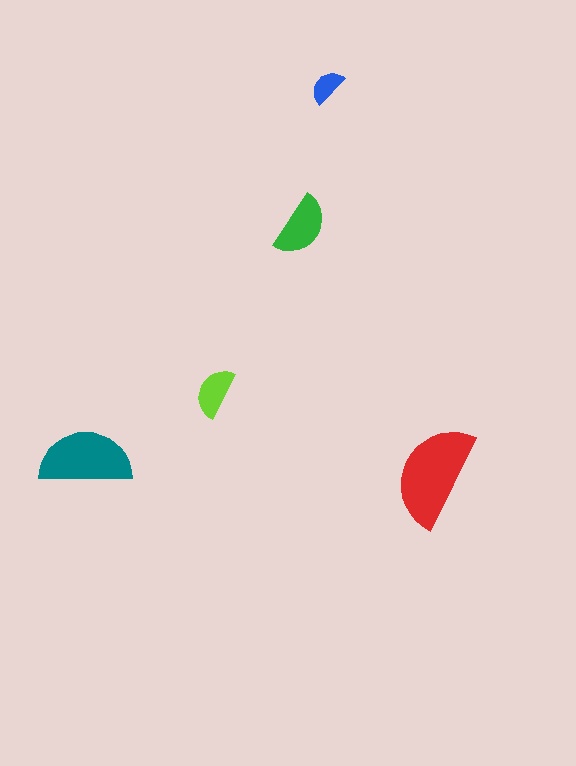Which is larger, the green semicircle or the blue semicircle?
The green one.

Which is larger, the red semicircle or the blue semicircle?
The red one.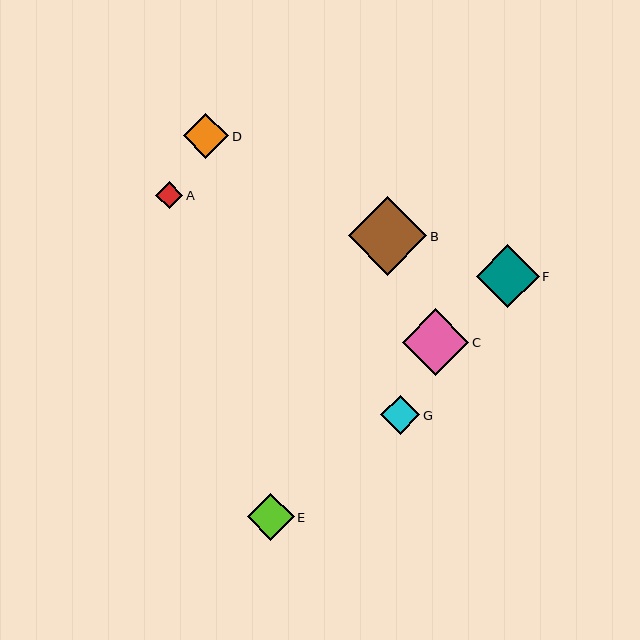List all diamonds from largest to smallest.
From largest to smallest: B, C, F, E, D, G, A.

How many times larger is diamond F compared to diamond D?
Diamond F is approximately 1.4 times the size of diamond D.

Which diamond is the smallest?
Diamond A is the smallest with a size of approximately 27 pixels.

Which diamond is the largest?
Diamond B is the largest with a size of approximately 79 pixels.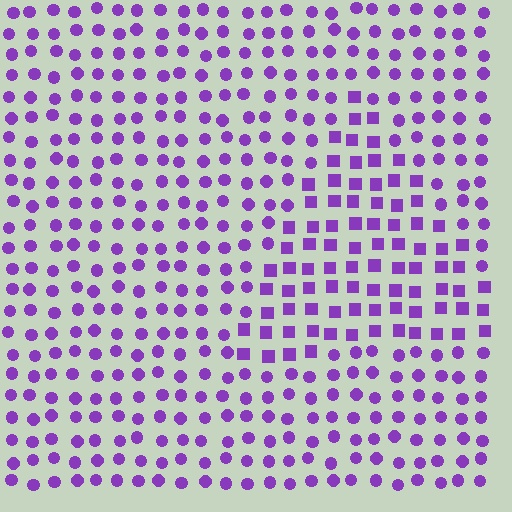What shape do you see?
I see a triangle.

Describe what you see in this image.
The image is filled with small purple elements arranged in a uniform grid. A triangle-shaped region contains squares, while the surrounding area contains circles. The boundary is defined purely by the change in element shape.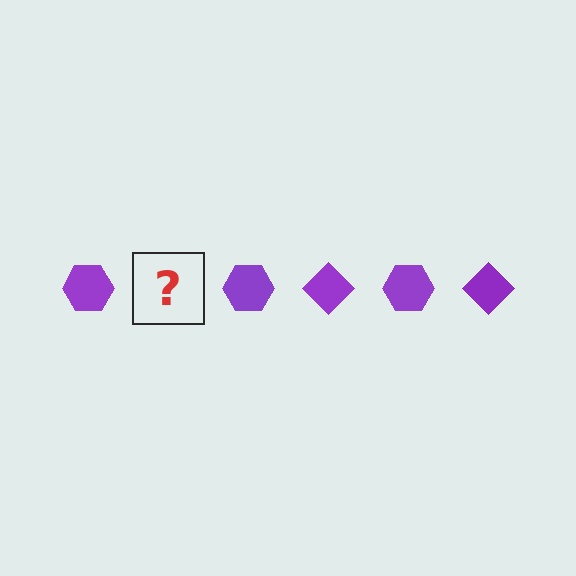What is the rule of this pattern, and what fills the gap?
The rule is that the pattern cycles through hexagon, diamond shapes in purple. The gap should be filled with a purple diamond.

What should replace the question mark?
The question mark should be replaced with a purple diamond.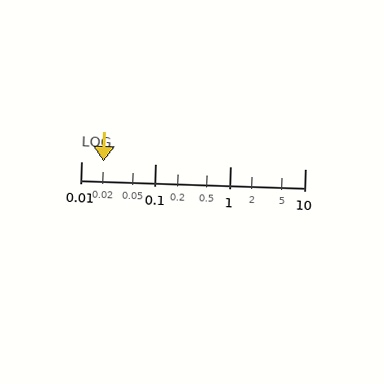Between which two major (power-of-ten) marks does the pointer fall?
The pointer is between 0.01 and 0.1.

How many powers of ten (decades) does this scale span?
The scale spans 3 decades, from 0.01 to 10.